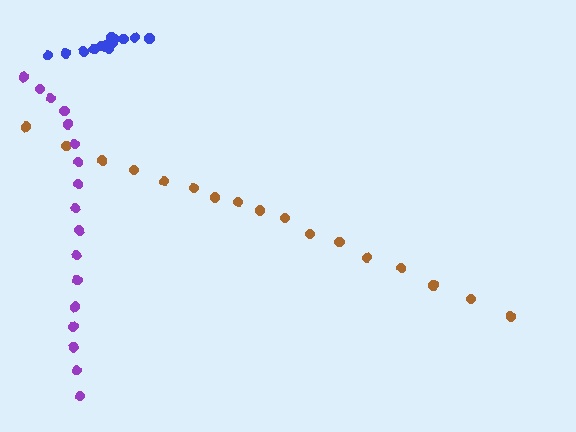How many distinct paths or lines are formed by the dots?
There are 3 distinct paths.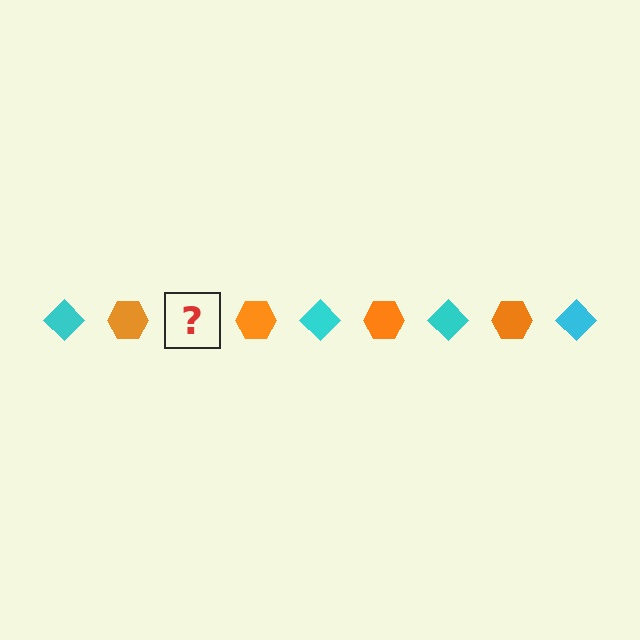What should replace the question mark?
The question mark should be replaced with a cyan diamond.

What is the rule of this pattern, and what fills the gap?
The rule is that the pattern alternates between cyan diamond and orange hexagon. The gap should be filled with a cyan diamond.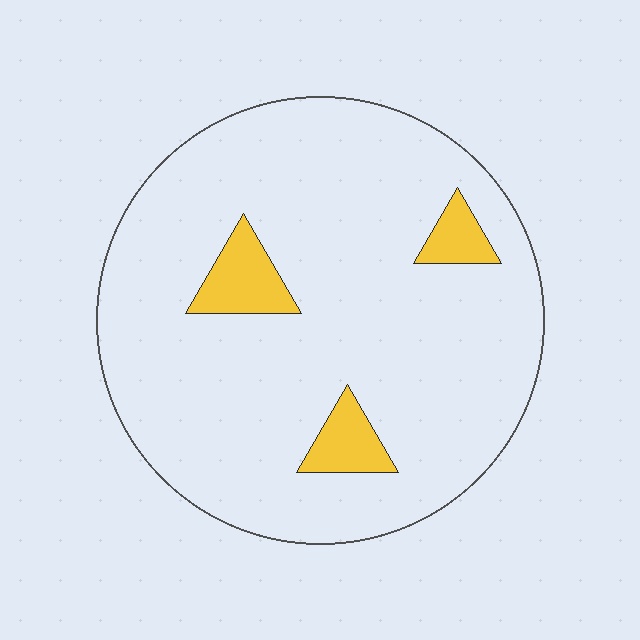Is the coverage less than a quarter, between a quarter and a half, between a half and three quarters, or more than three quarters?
Less than a quarter.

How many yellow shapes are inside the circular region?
3.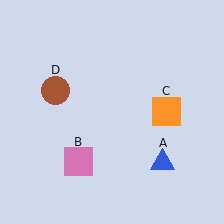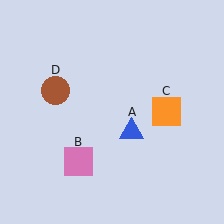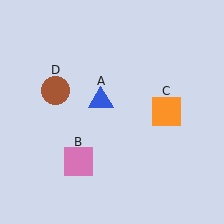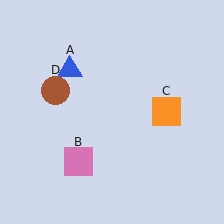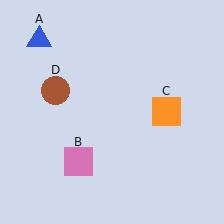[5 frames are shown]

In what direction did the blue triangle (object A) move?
The blue triangle (object A) moved up and to the left.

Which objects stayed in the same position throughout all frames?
Pink square (object B) and orange square (object C) and brown circle (object D) remained stationary.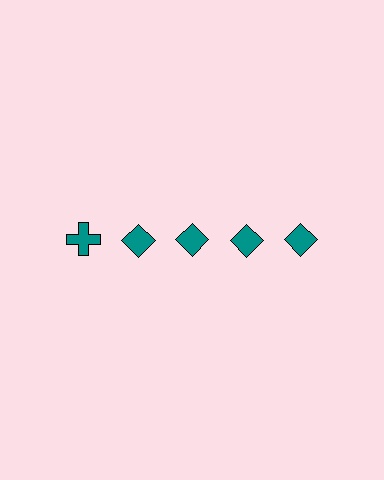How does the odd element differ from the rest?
It has a different shape: cross instead of diamond.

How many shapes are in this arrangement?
There are 5 shapes arranged in a grid pattern.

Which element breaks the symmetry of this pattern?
The teal cross in the top row, leftmost column breaks the symmetry. All other shapes are teal diamonds.